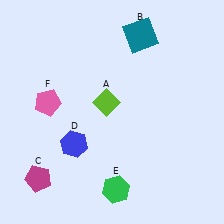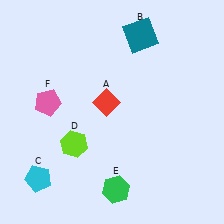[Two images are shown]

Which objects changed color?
A changed from lime to red. C changed from magenta to cyan. D changed from blue to lime.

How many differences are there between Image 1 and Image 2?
There are 3 differences between the two images.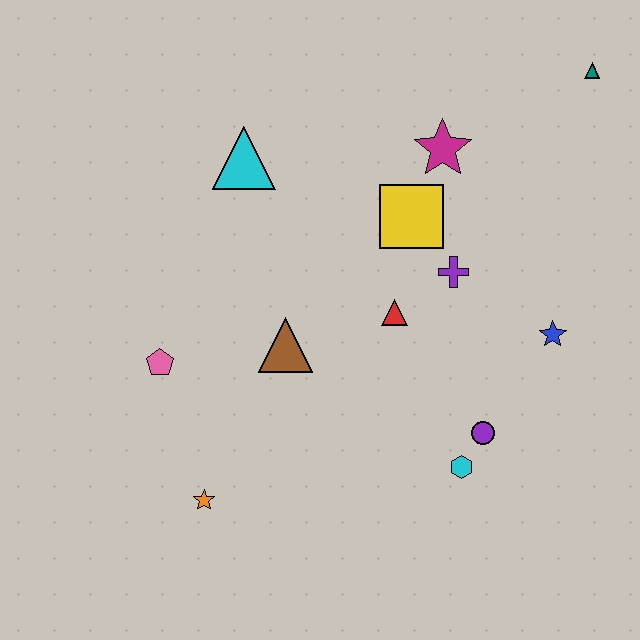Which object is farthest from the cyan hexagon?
The teal triangle is farthest from the cyan hexagon.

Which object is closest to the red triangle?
The purple cross is closest to the red triangle.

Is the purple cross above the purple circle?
Yes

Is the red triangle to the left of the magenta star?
Yes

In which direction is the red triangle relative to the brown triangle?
The red triangle is to the right of the brown triangle.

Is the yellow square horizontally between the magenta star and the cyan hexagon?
No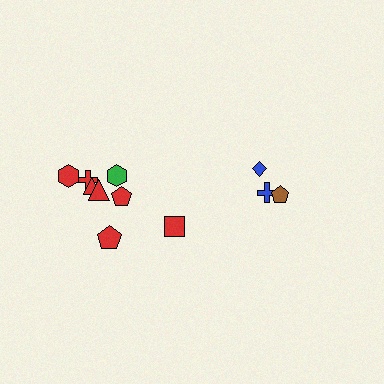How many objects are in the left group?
There are 8 objects.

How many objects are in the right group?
There are 3 objects.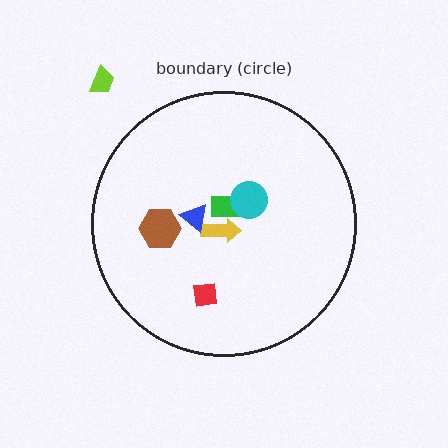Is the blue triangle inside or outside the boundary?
Inside.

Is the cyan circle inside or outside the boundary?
Inside.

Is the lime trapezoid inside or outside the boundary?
Outside.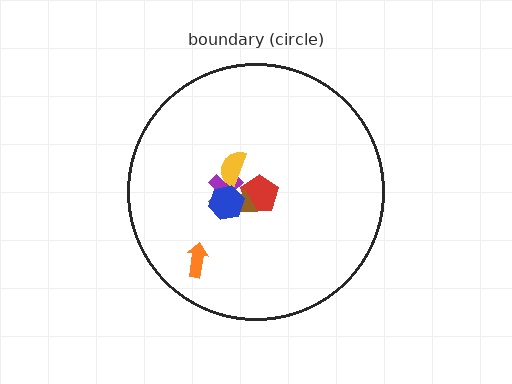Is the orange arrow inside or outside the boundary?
Inside.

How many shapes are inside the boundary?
6 inside, 0 outside.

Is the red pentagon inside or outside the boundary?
Inside.